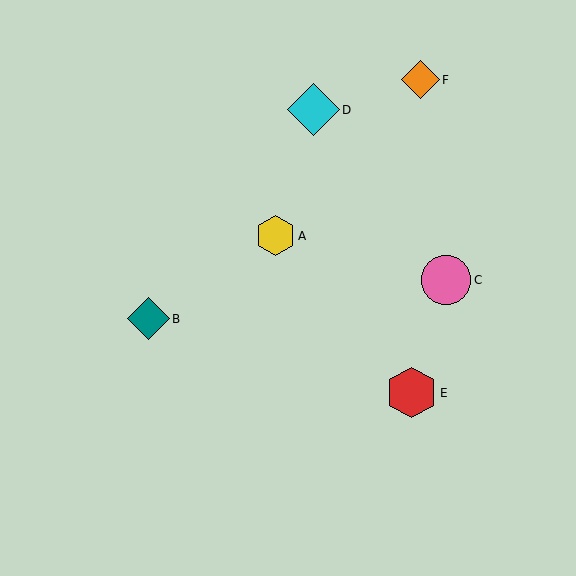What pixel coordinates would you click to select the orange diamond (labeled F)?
Click at (421, 80) to select the orange diamond F.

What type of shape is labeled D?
Shape D is a cyan diamond.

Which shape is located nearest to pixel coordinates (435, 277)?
The pink circle (labeled C) at (446, 280) is nearest to that location.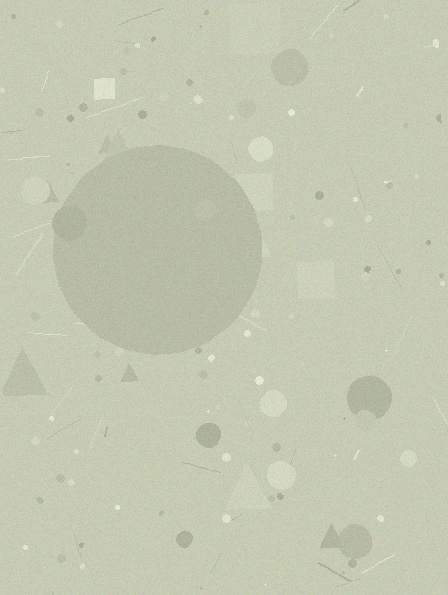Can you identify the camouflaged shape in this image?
The camouflaged shape is a circle.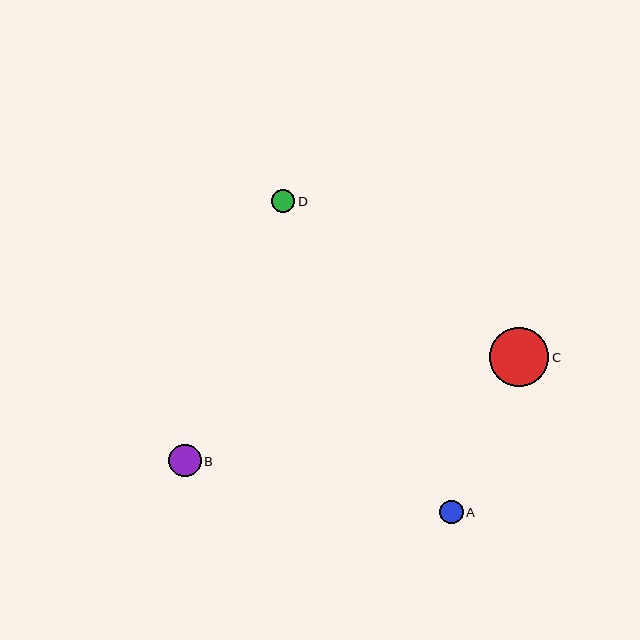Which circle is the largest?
Circle C is the largest with a size of approximately 59 pixels.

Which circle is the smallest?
Circle D is the smallest with a size of approximately 23 pixels.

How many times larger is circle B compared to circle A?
Circle B is approximately 1.4 times the size of circle A.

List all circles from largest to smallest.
From largest to smallest: C, B, A, D.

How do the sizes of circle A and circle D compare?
Circle A and circle D are approximately the same size.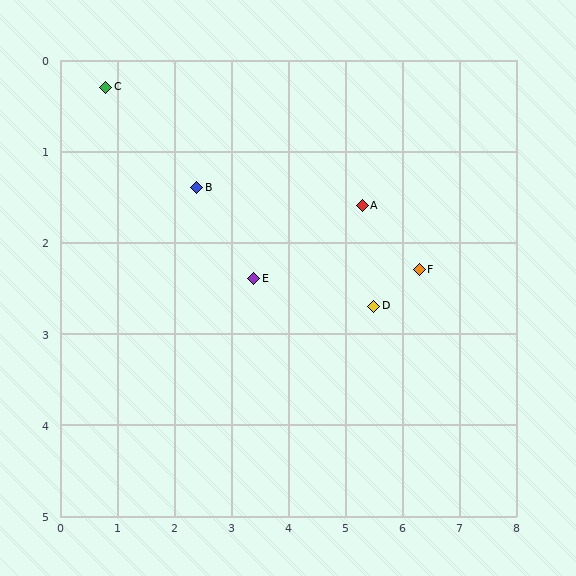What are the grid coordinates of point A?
Point A is at approximately (5.3, 1.6).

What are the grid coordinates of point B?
Point B is at approximately (2.4, 1.4).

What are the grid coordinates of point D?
Point D is at approximately (5.5, 2.7).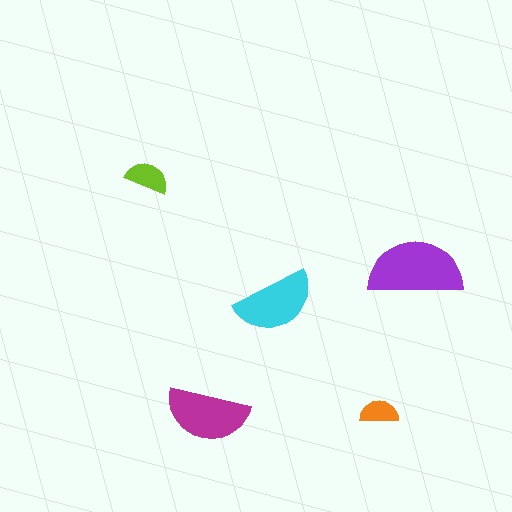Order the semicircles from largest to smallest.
the purple one, the magenta one, the cyan one, the lime one, the orange one.